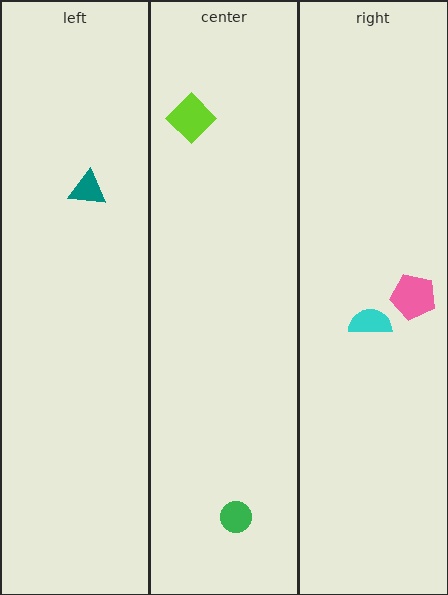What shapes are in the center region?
The lime diamond, the green circle.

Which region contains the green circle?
The center region.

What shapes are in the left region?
The teal triangle.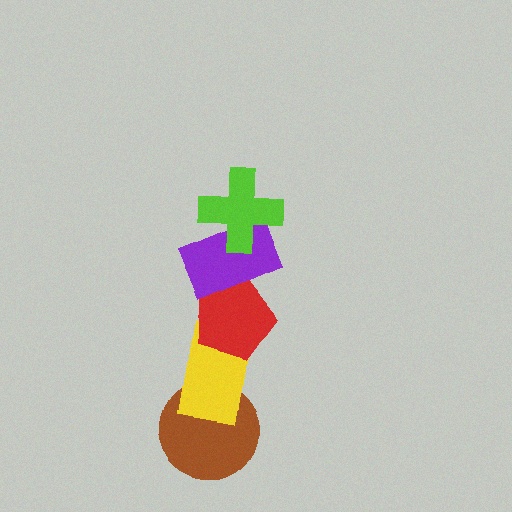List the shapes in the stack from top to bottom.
From top to bottom: the lime cross, the purple rectangle, the red pentagon, the yellow rectangle, the brown circle.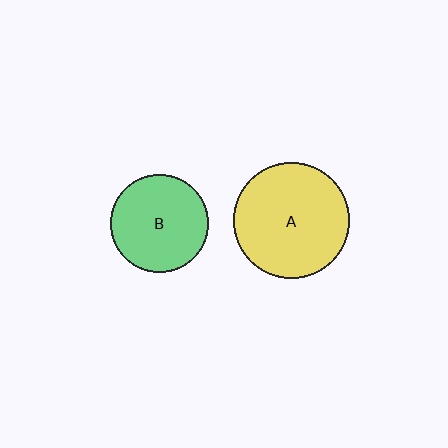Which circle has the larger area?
Circle A (yellow).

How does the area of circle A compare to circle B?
Approximately 1.4 times.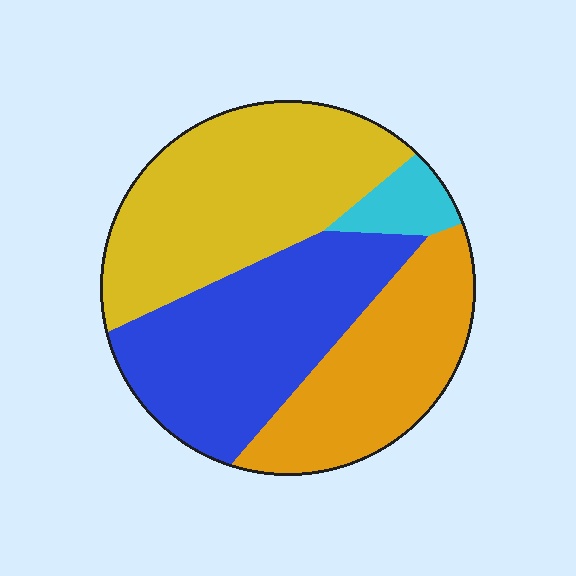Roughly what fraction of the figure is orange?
Orange covers roughly 25% of the figure.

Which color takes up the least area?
Cyan, at roughly 5%.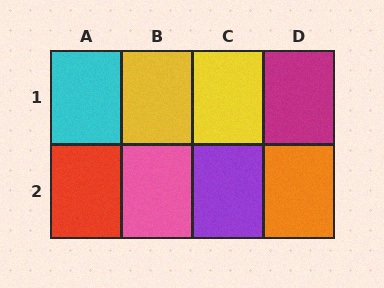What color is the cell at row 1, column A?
Cyan.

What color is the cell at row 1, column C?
Yellow.